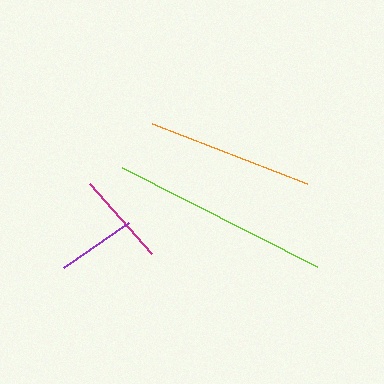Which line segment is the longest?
The lime line is the longest at approximately 219 pixels.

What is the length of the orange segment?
The orange segment is approximately 167 pixels long.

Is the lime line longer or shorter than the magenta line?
The lime line is longer than the magenta line.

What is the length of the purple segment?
The purple segment is approximately 79 pixels long.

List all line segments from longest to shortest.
From longest to shortest: lime, orange, magenta, purple.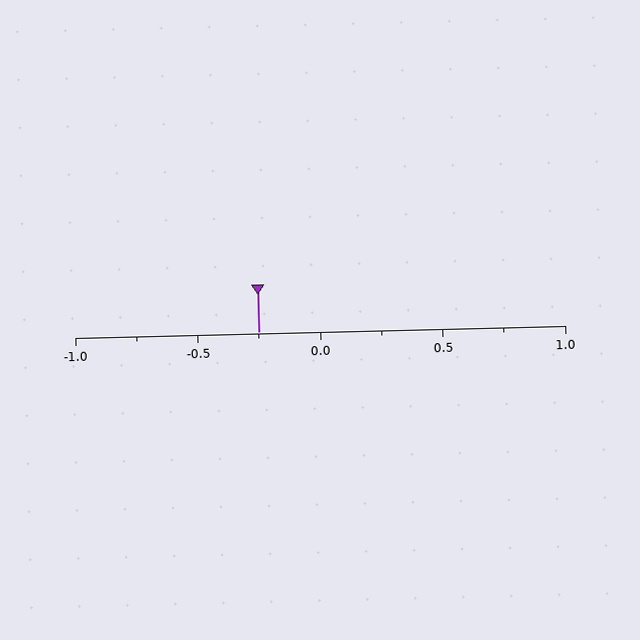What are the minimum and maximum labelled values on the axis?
The axis runs from -1.0 to 1.0.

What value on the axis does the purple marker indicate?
The marker indicates approximately -0.25.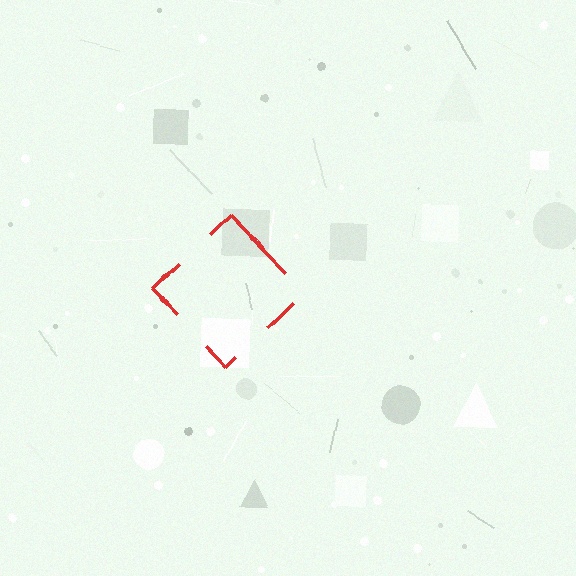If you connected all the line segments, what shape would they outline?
They would outline a diamond.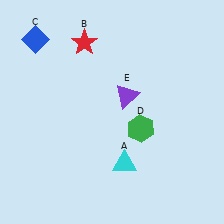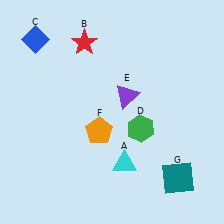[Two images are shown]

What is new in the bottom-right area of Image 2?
A teal square (G) was added in the bottom-right area of Image 2.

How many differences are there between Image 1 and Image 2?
There are 2 differences between the two images.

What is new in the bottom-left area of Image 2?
An orange pentagon (F) was added in the bottom-left area of Image 2.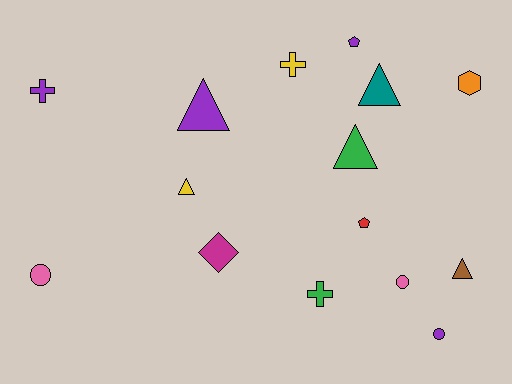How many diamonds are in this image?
There is 1 diamond.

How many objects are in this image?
There are 15 objects.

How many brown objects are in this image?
There is 1 brown object.